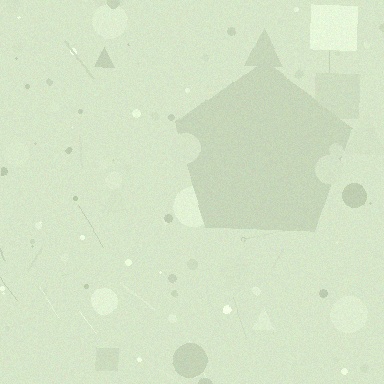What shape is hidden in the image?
A pentagon is hidden in the image.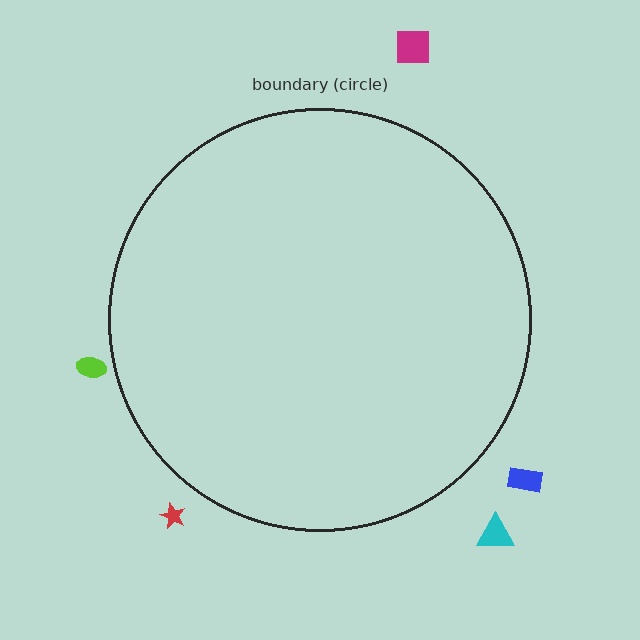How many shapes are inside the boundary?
0 inside, 5 outside.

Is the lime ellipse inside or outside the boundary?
Outside.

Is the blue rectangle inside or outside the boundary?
Outside.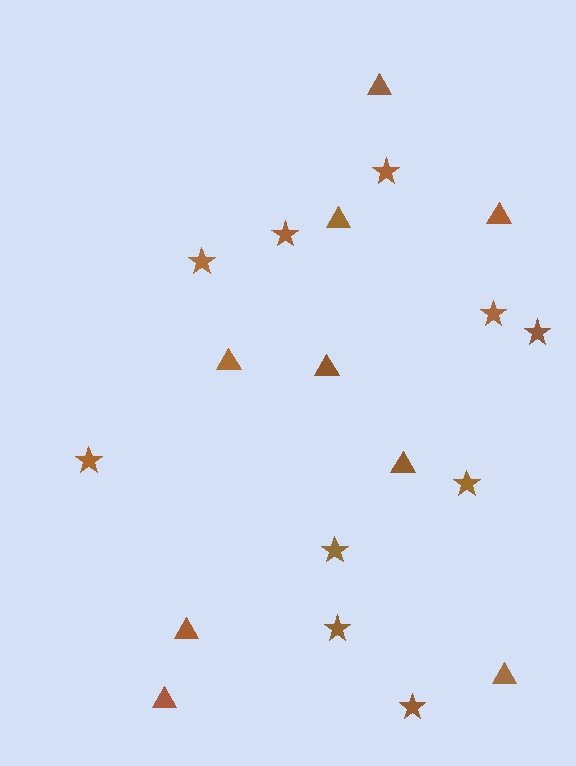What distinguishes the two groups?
There are 2 groups: one group of stars (10) and one group of triangles (9).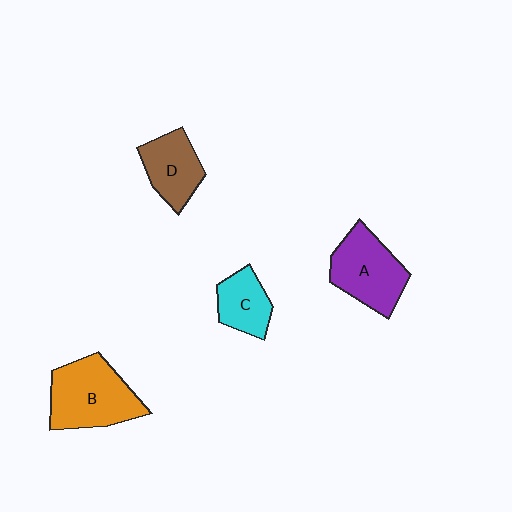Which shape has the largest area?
Shape B (orange).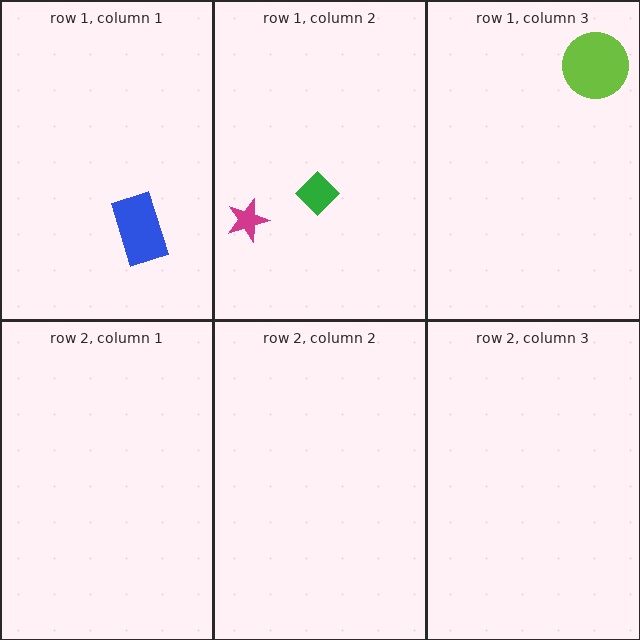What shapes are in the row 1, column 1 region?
The blue rectangle.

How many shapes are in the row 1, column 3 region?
1.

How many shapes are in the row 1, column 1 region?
1.